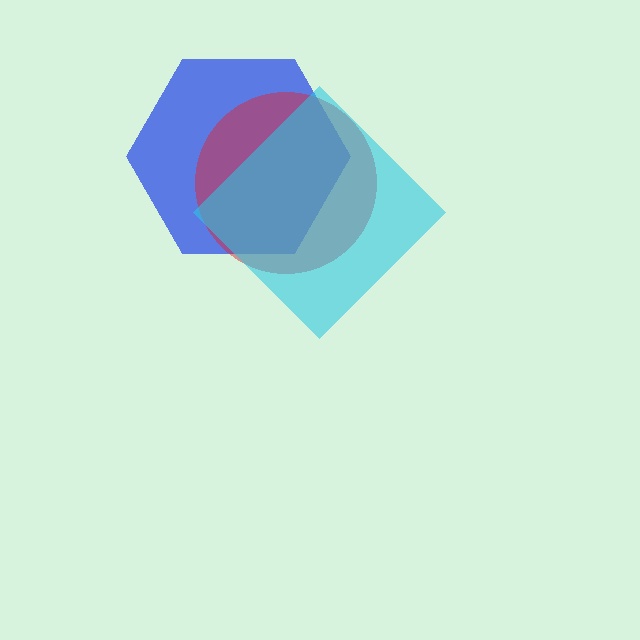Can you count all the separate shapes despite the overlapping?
Yes, there are 3 separate shapes.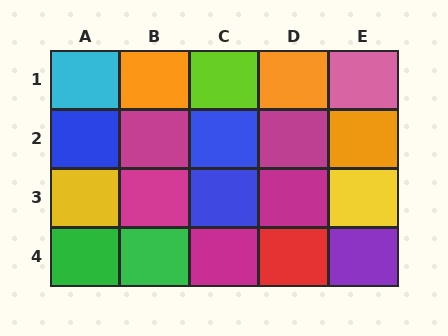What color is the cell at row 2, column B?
Magenta.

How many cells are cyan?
1 cell is cyan.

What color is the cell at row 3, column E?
Yellow.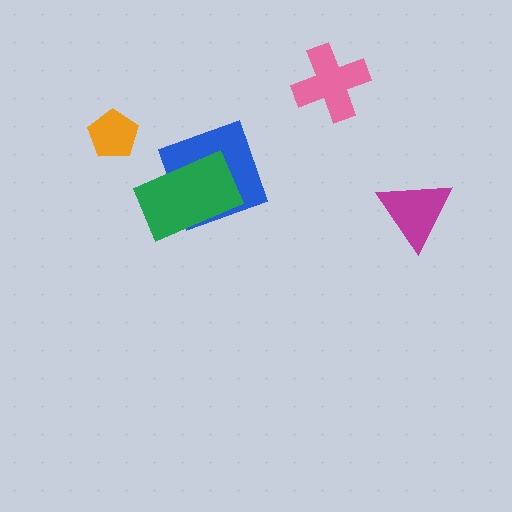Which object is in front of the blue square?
The green rectangle is in front of the blue square.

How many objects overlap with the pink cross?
0 objects overlap with the pink cross.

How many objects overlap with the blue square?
1 object overlaps with the blue square.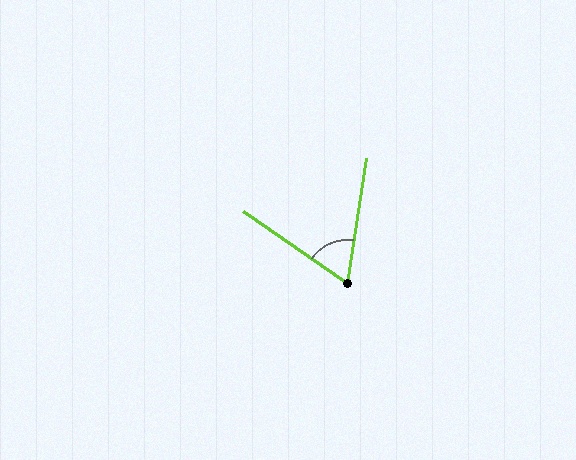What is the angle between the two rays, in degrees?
Approximately 64 degrees.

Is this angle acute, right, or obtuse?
It is acute.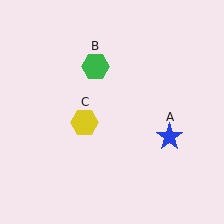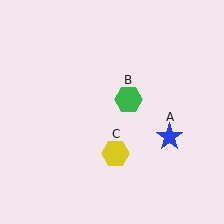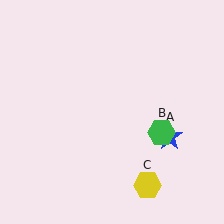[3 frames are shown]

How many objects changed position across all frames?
2 objects changed position: green hexagon (object B), yellow hexagon (object C).